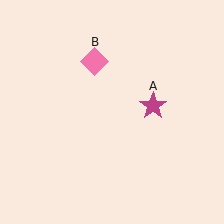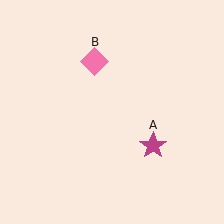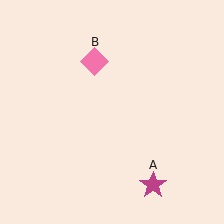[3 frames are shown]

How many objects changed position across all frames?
1 object changed position: magenta star (object A).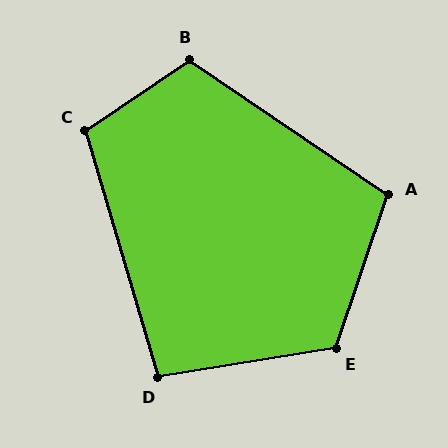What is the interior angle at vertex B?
Approximately 112 degrees (obtuse).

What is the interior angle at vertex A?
Approximately 105 degrees (obtuse).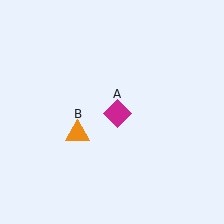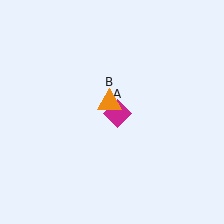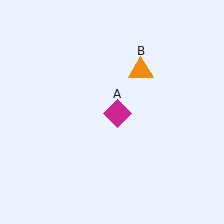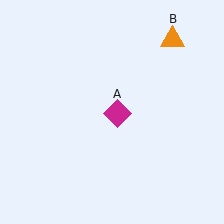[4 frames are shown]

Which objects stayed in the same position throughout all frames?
Magenta diamond (object A) remained stationary.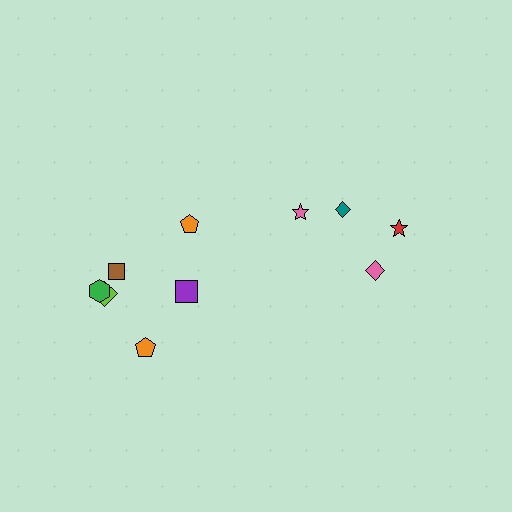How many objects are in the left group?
There are 6 objects.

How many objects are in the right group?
There are 4 objects.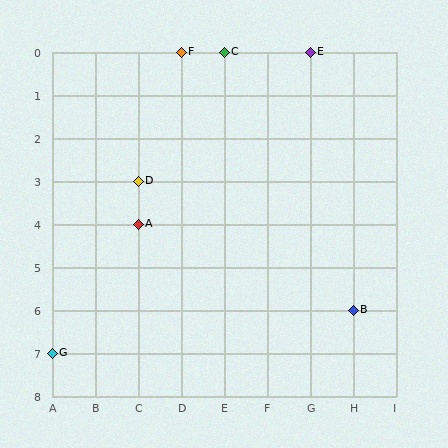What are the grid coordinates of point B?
Point B is at grid coordinates (H, 6).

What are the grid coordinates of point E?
Point E is at grid coordinates (G, 0).